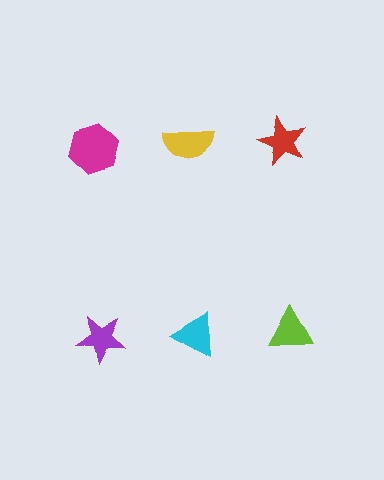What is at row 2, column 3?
A lime triangle.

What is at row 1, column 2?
A yellow semicircle.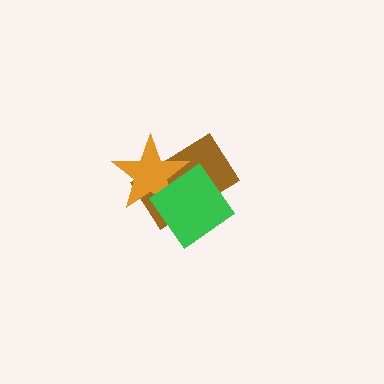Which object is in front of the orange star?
The green diamond is in front of the orange star.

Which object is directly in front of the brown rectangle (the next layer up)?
The orange star is directly in front of the brown rectangle.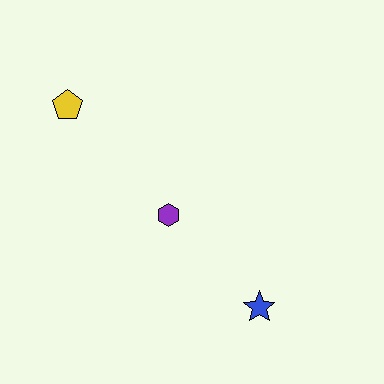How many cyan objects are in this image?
There are no cyan objects.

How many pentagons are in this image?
There is 1 pentagon.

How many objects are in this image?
There are 3 objects.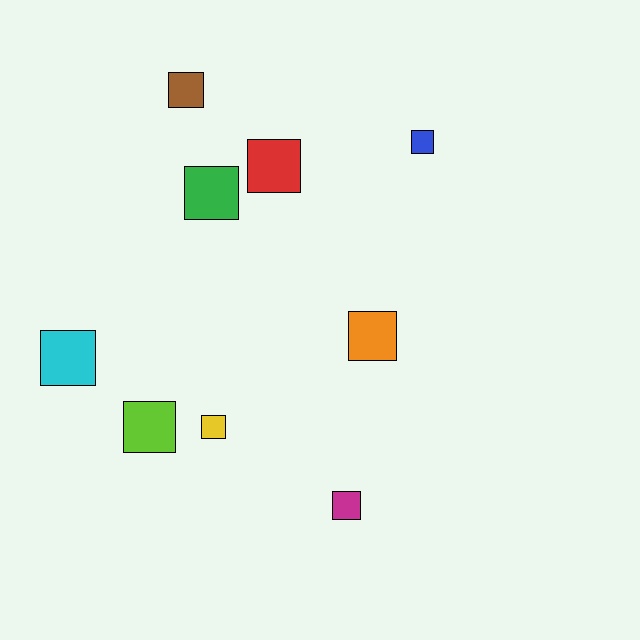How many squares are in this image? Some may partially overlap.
There are 9 squares.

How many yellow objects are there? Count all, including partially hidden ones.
There is 1 yellow object.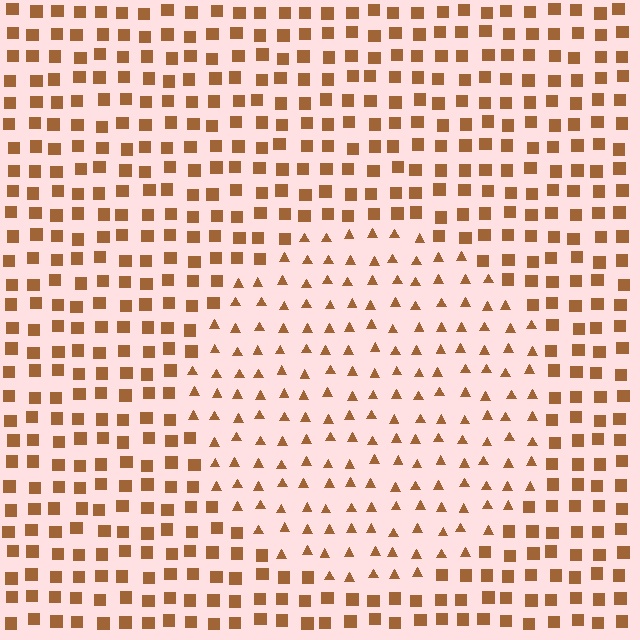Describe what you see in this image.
The image is filled with small brown elements arranged in a uniform grid. A circle-shaped region contains triangles, while the surrounding area contains squares. The boundary is defined purely by the change in element shape.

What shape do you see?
I see a circle.